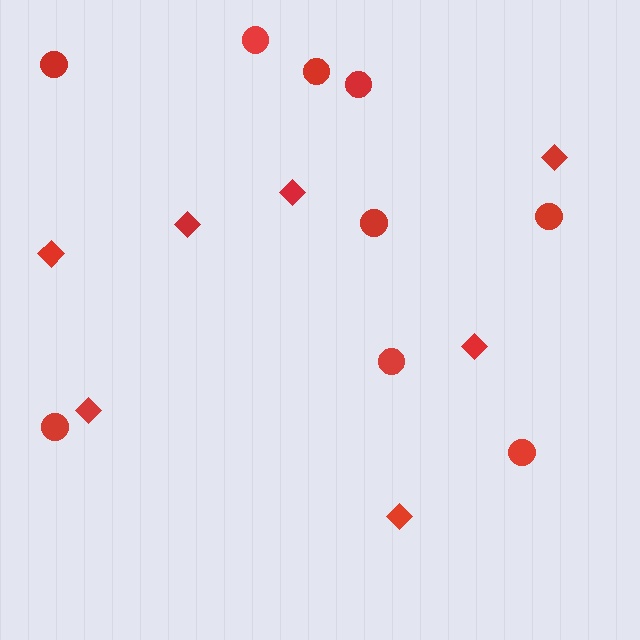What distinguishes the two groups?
There are 2 groups: one group of circles (9) and one group of diamonds (7).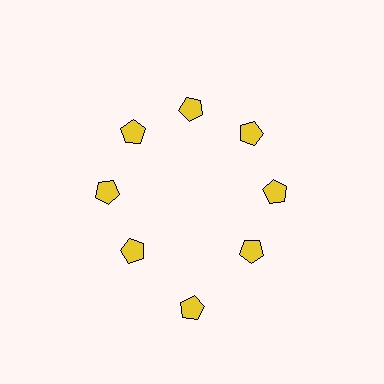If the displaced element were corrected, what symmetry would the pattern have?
It would have 8-fold rotational symmetry — the pattern would map onto itself every 45 degrees.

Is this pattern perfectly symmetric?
No. The 8 yellow pentagons are arranged in a ring, but one element near the 6 o'clock position is pushed outward from the center, breaking the 8-fold rotational symmetry.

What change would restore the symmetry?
The symmetry would be restored by moving it inward, back onto the ring so that all 8 pentagons sit at equal angles and equal distance from the center.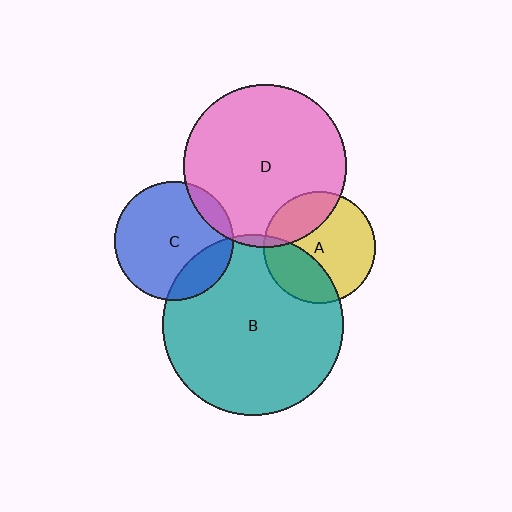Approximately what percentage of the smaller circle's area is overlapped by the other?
Approximately 30%.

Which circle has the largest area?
Circle B (teal).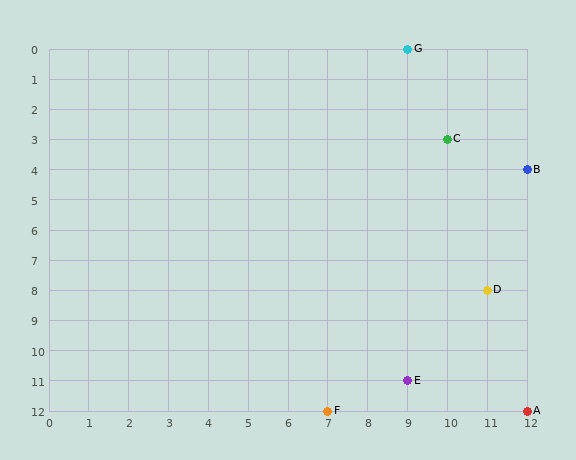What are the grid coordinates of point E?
Point E is at grid coordinates (9, 11).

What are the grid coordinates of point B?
Point B is at grid coordinates (12, 4).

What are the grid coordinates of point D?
Point D is at grid coordinates (11, 8).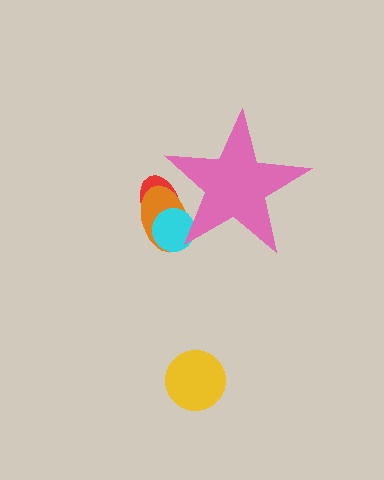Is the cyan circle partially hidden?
Yes, the cyan circle is partially hidden behind the pink star.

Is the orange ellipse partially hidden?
Yes, the orange ellipse is partially hidden behind the pink star.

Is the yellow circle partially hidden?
No, the yellow circle is fully visible.